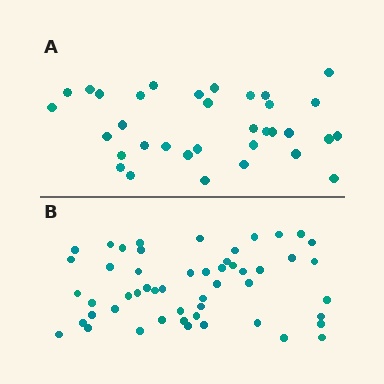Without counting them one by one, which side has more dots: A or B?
Region B (the bottom region) has more dots.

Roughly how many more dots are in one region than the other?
Region B has approximately 20 more dots than region A.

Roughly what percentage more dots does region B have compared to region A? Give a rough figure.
About 55% more.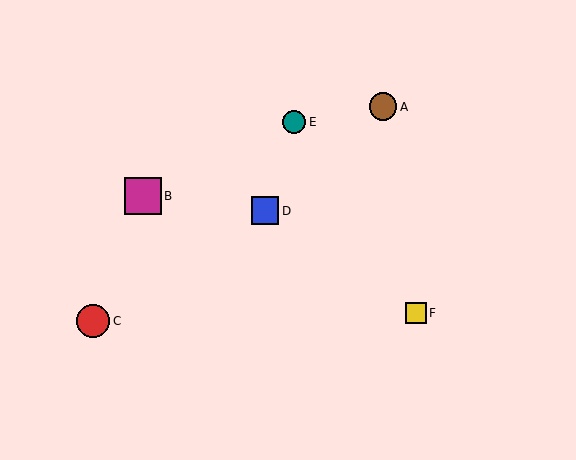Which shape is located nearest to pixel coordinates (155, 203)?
The magenta square (labeled B) at (143, 196) is nearest to that location.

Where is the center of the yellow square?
The center of the yellow square is at (416, 313).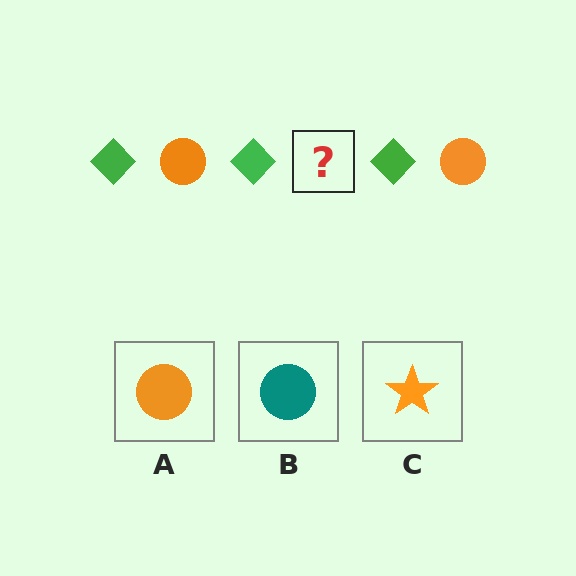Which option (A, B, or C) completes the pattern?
A.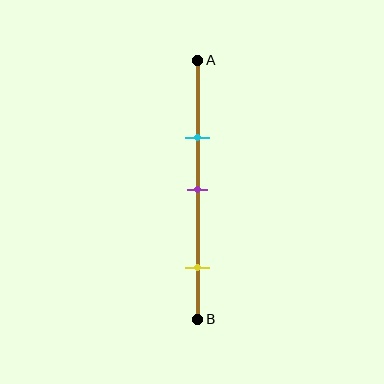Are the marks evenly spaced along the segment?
No, the marks are not evenly spaced.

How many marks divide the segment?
There are 3 marks dividing the segment.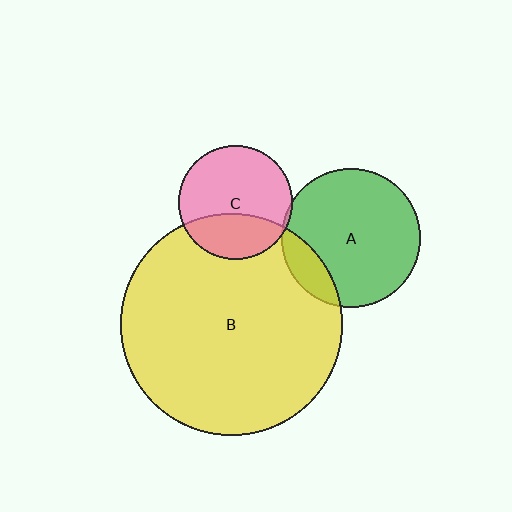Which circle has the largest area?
Circle B (yellow).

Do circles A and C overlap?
Yes.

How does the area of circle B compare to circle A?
Approximately 2.6 times.